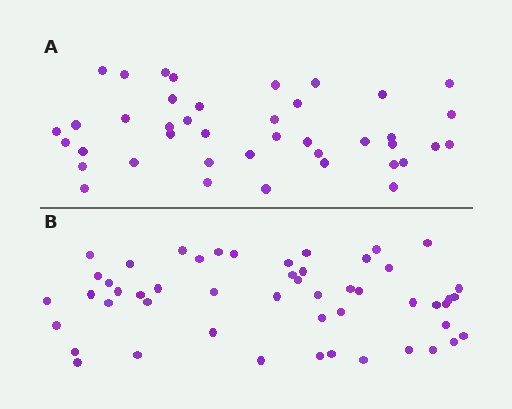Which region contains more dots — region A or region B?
Region B (the bottom region) has more dots.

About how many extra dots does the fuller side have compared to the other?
Region B has roughly 10 or so more dots than region A.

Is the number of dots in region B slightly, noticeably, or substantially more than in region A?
Region B has only slightly more — the two regions are fairly close. The ratio is roughly 1.2 to 1.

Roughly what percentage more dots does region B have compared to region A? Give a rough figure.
About 25% more.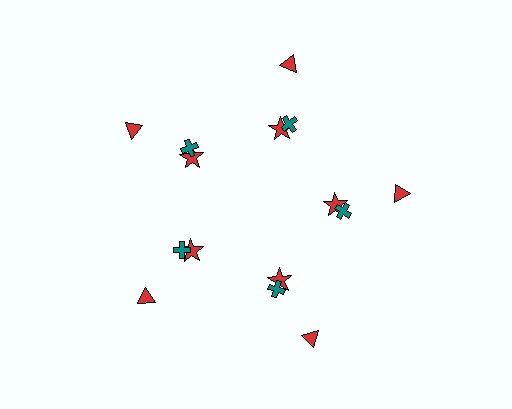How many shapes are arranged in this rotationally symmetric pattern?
There are 15 shapes, arranged in 5 groups of 3.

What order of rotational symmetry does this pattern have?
This pattern has 5-fold rotational symmetry.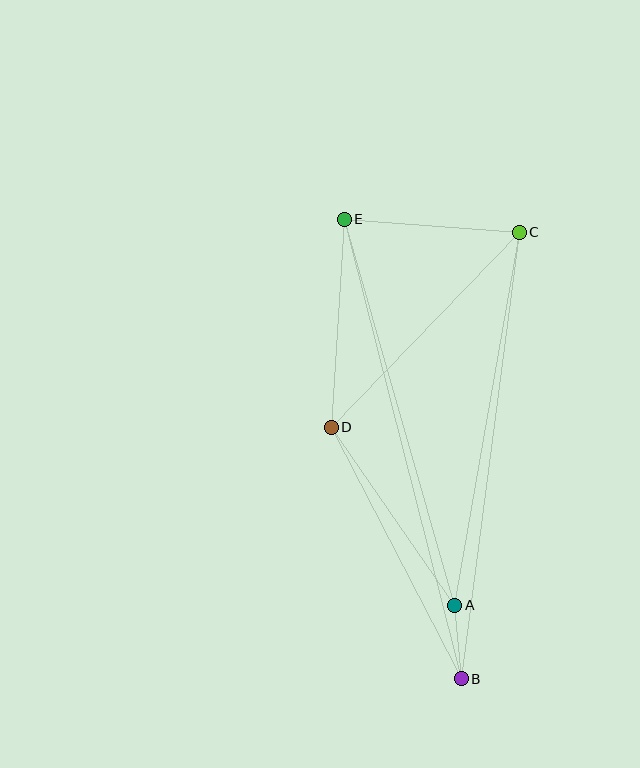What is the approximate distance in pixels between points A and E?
The distance between A and E is approximately 402 pixels.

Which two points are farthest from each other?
Points B and E are farthest from each other.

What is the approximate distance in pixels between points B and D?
The distance between B and D is approximately 283 pixels.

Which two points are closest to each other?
Points A and B are closest to each other.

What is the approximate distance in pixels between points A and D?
The distance between A and D is approximately 217 pixels.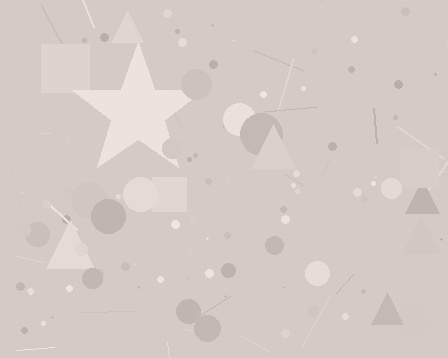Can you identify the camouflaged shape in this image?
The camouflaged shape is a star.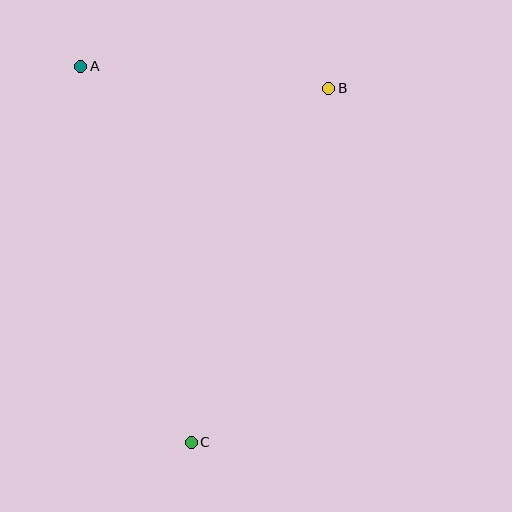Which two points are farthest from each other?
Points A and C are farthest from each other.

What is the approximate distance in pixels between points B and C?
The distance between B and C is approximately 380 pixels.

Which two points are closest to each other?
Points A and B are closest to each other.